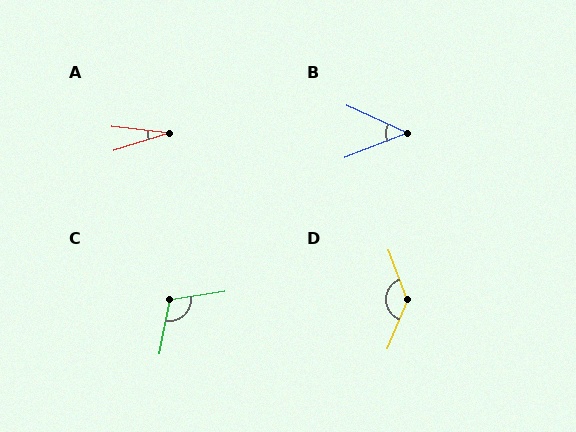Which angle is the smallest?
A, at approximately 23 degrees.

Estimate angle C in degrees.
Approximately 110 degrees.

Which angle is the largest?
D, at approximately 137 degrees.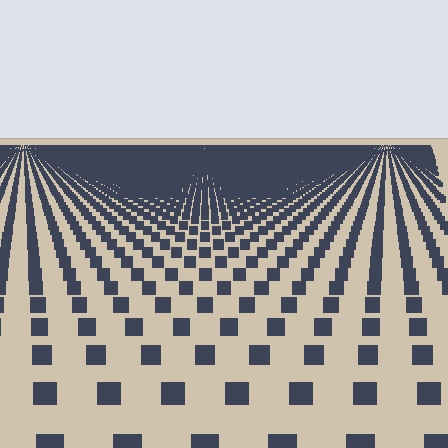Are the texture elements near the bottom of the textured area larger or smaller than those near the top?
Larger. Near the bottom, elements are closer to the viewer and appear at a bigger on-screen size.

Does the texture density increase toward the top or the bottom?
Density increases toward the top.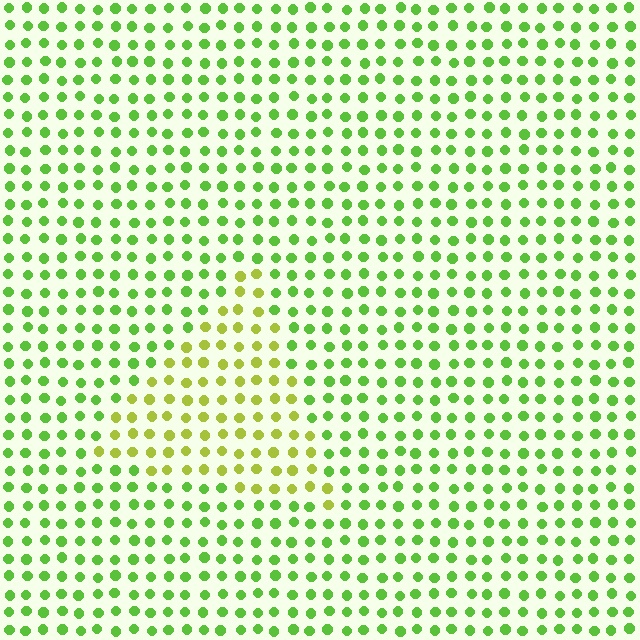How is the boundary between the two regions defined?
The boundary is defined purely by a slight shift in hue (about 34 degrees). Spacing, size, and orientation are identical on both sides.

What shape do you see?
I see a triangle.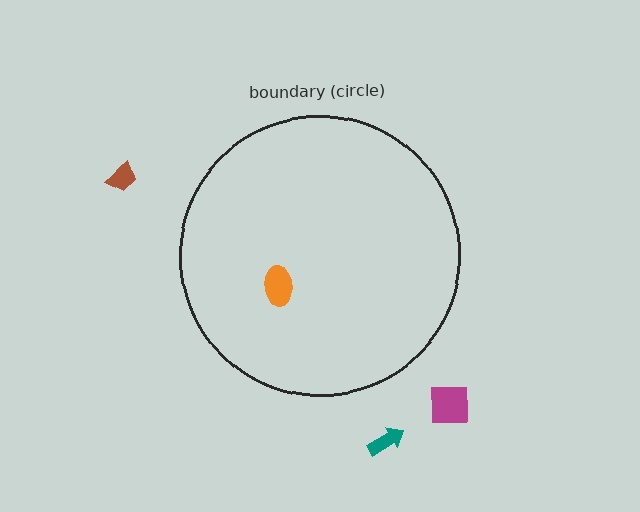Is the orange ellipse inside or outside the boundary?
Inside.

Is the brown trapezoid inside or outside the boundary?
Outside.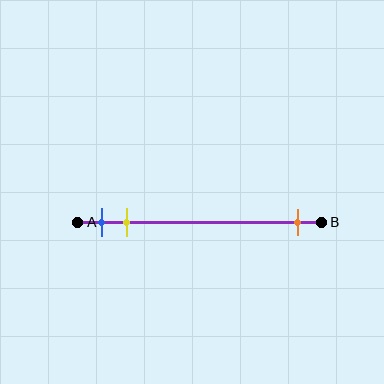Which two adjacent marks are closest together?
The blue and yellow marks are the closest adjacent pair.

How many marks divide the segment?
There are 3 marks dividing the segment.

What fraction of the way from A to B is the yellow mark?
The yellow mark is approximately 20% (0.2) of the way from A to B.